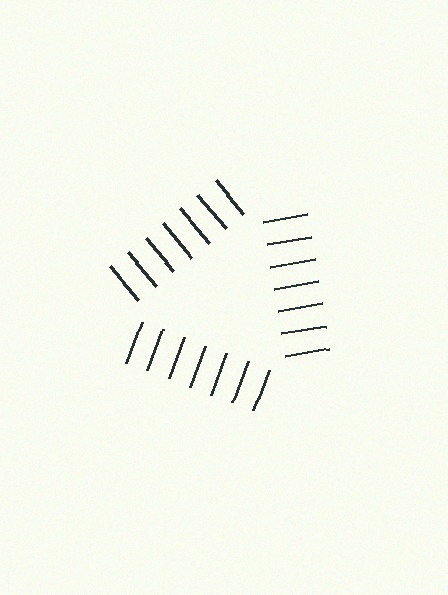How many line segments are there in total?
21 — 7 along each of the 3 edges.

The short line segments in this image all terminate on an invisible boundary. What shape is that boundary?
An illusory triangle — the line segments terminate on its edges but no continuous stroke is drawn.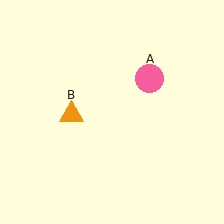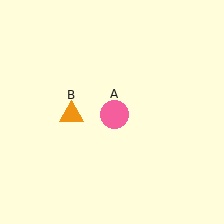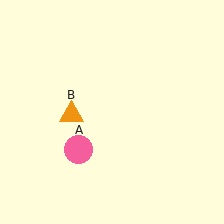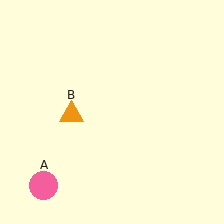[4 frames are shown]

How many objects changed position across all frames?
1 object changed position: pink circle (object A).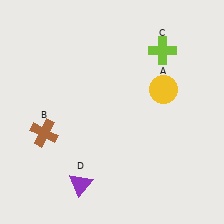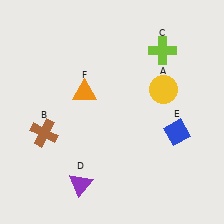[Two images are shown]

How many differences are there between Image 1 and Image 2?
There are 2 differences between the two images.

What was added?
A blue diamond (E), an orange triangle (F) were added in Image 2.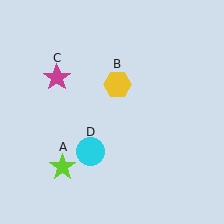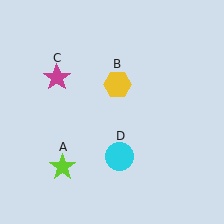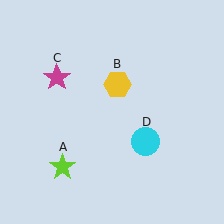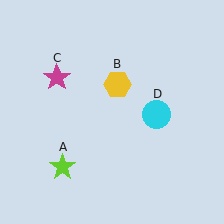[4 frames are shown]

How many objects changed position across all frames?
1 object changed position: cyan circle (object D).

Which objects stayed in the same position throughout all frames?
Lime star (object A) and yellow hexagon (object B) and magenta star (object C) remained stationary.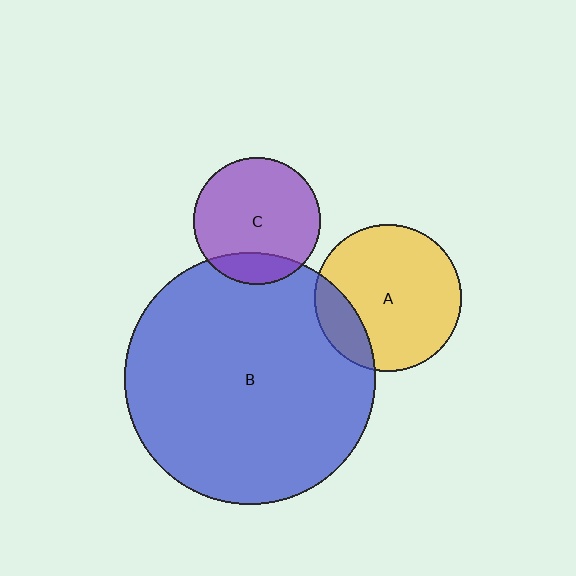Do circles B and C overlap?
Yes.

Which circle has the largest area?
Circle B (blue).